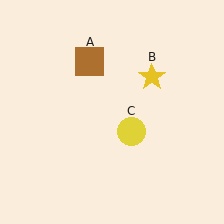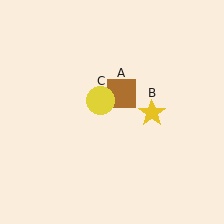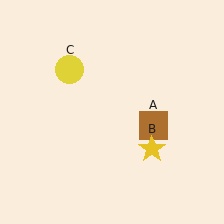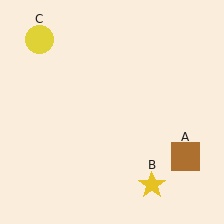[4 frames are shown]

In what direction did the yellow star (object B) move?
The yellow star (object B) moved down.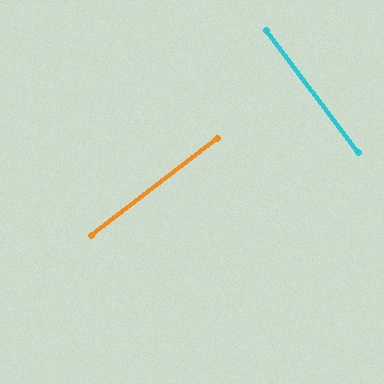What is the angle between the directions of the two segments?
Approximately 89 degrees.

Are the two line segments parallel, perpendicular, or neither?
Perpendicular — they meet at approximately 89°.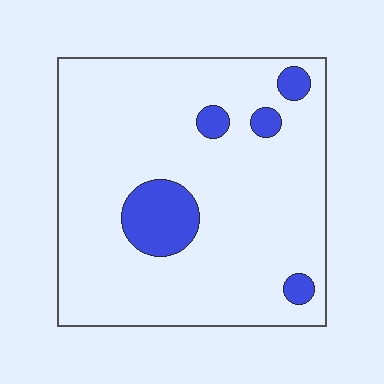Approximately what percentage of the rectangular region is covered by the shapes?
Approximately 10%.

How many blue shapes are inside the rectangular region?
5.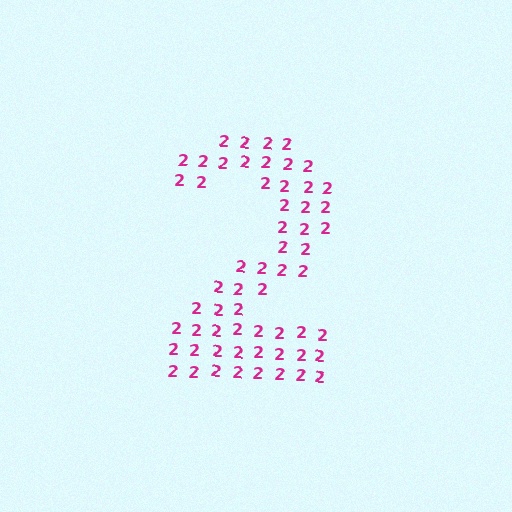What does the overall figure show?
The overall figure shows the digit 2.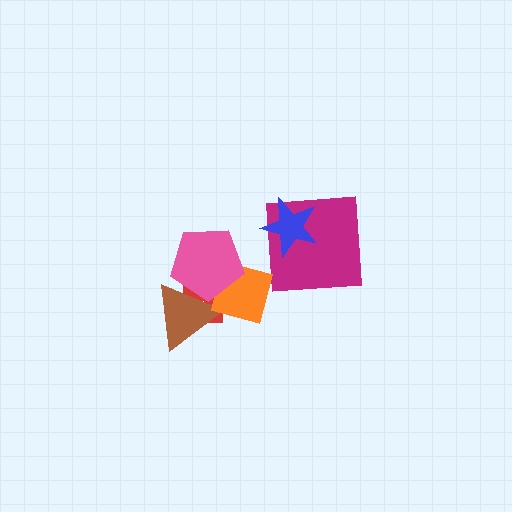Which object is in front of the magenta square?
The blue star is in front of the magenta square.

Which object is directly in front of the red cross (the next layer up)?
The brown triangle is directly in front of the red cross.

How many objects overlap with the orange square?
3 objects overlap with the orange square.